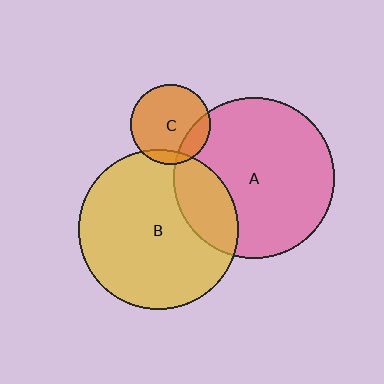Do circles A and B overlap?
Yes.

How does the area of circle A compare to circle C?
Approximately 4.0 times.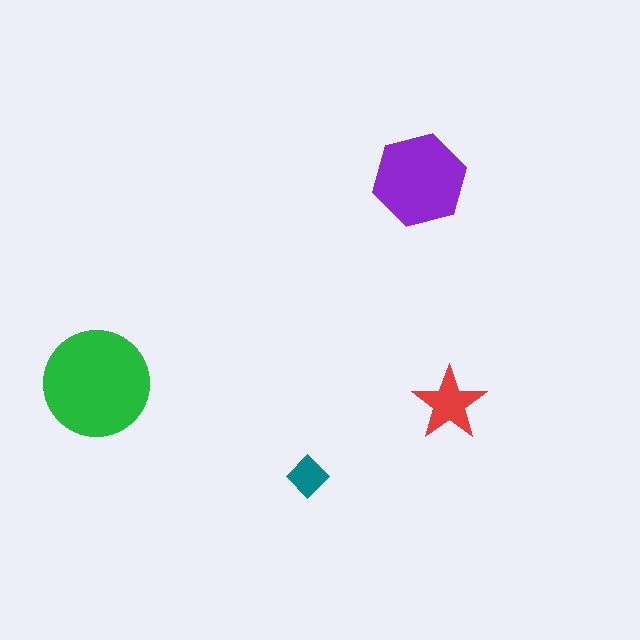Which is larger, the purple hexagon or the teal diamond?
The purple hexagon.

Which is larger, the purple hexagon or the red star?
The purple hexagon.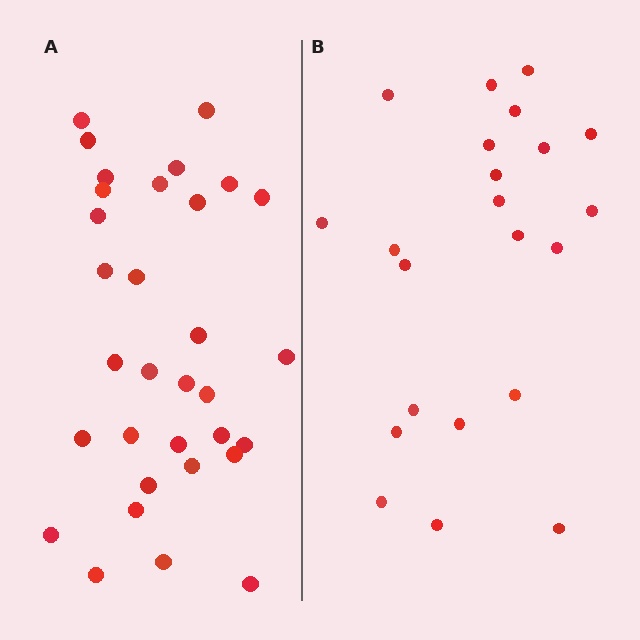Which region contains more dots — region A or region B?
Region A (the left region) has more dots.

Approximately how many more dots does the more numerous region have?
Region A has roughly 10 or so more dots than region B.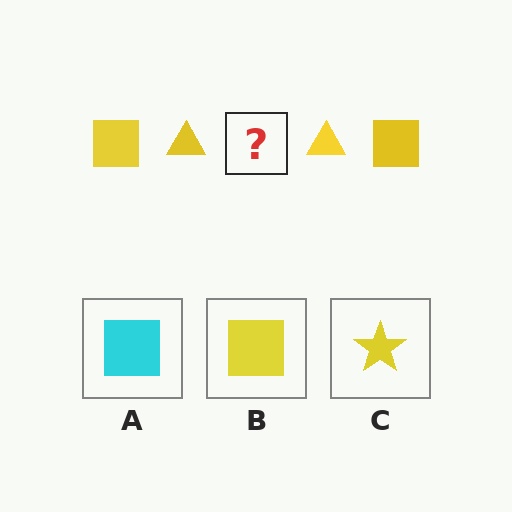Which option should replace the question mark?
Option B.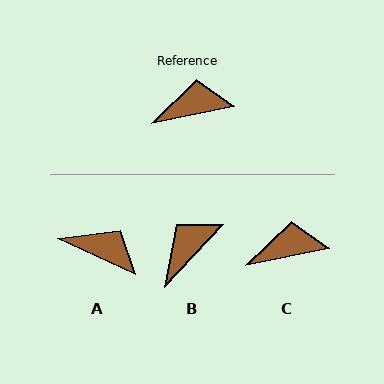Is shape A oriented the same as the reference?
No, it is off by about 37 degrees.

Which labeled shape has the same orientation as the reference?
C.